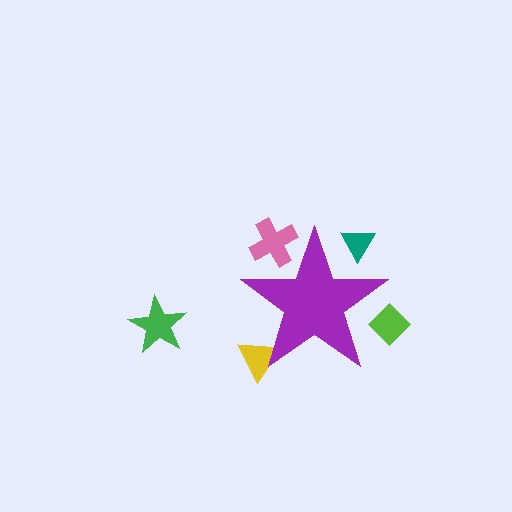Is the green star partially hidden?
No, the green star is fully visible.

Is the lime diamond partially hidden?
Yes, the lime diamond is partially hidden behind the purple star.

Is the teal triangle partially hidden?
Yes, the teal triangle is partially hidden behind the purple star.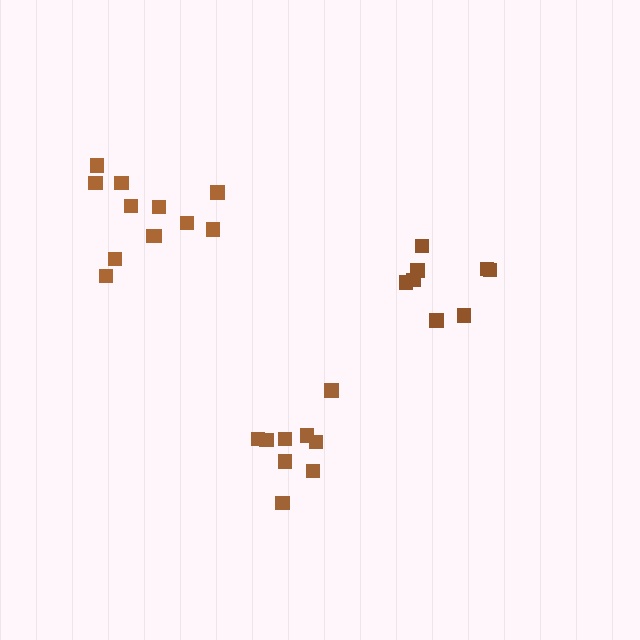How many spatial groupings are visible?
There are 3 spatial groupings.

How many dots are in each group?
Group 1: 8 dots, Group 2: 9 dots, Group 3: 12 dots (29 total).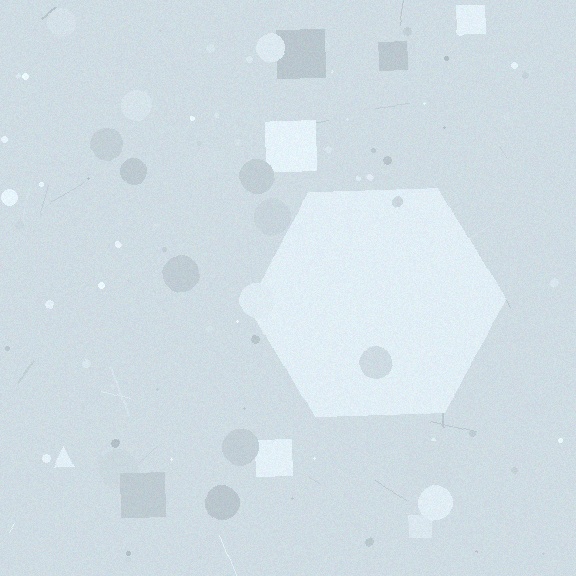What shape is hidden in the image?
A hexagon is hidden in the image.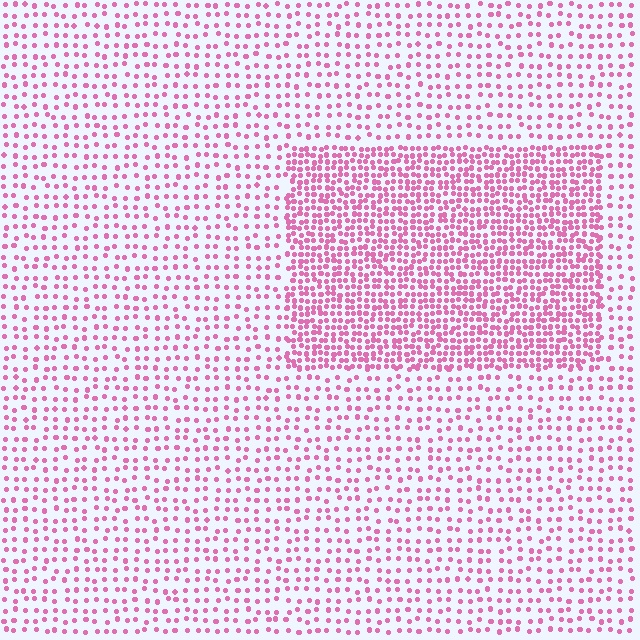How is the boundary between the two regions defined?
The boundary is defined by a change in element density (approximately 2.3x ratio). All elements are the same color, size, and shape.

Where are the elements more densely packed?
The elements are more densely packed inside the rectangle boundary.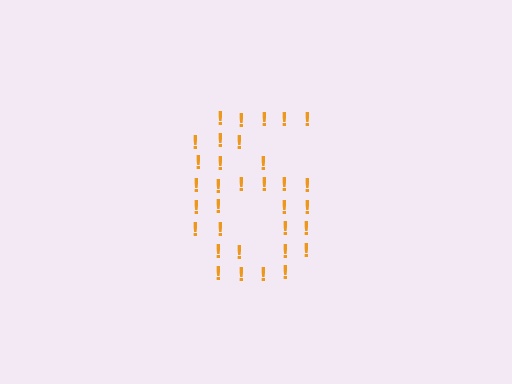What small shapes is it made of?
It is made of small exclamation marks.